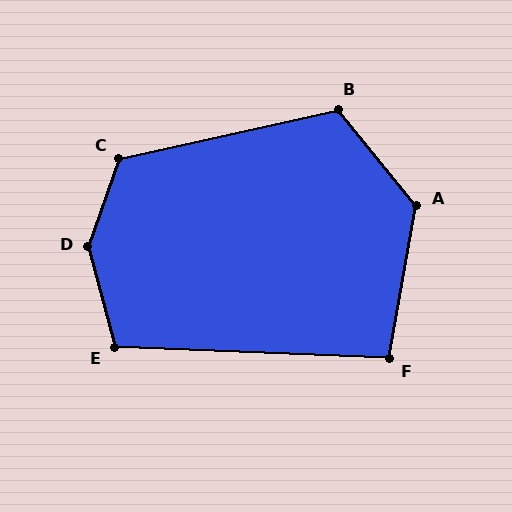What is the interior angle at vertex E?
Approximately 107 degrees (obtuse).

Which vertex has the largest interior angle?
D, at approximately 146 degrees.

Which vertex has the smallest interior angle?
F, at approximately 98 degrees.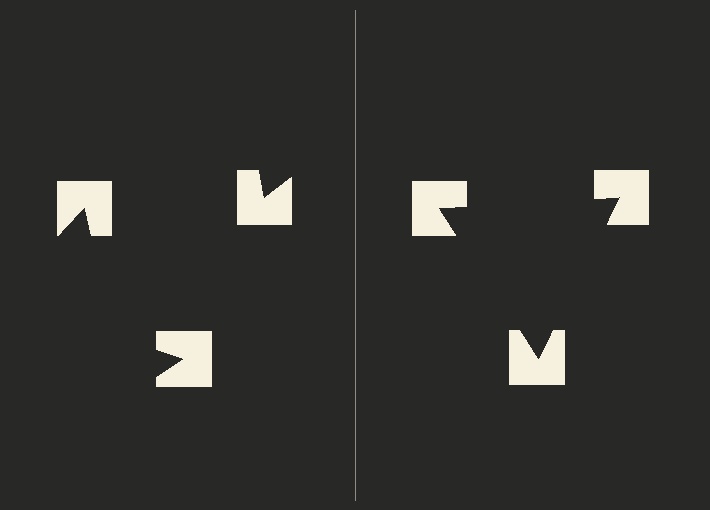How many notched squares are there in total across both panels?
6 — 3 on each side.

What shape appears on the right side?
An illusory triangle.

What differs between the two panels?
The notched squares are positioned identically on both sides; only the wedge orientations differ. On the right they align to a triangle; on the left they are misaligned.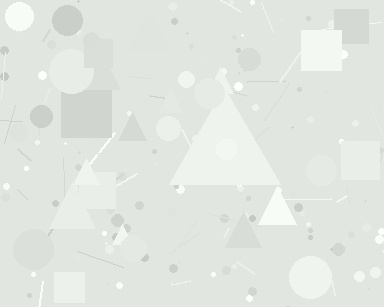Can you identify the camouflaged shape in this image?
The camouflaged shape is a triangle.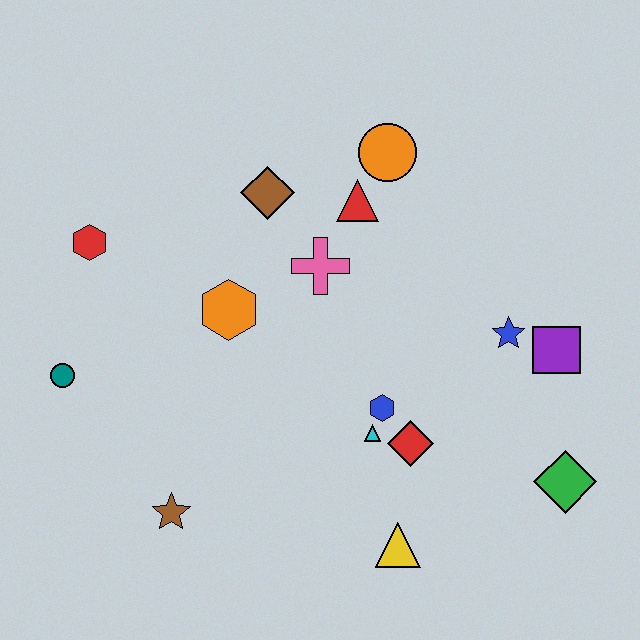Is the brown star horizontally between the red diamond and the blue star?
No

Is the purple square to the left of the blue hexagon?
No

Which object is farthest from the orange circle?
The brown star is farthest from the orange circle.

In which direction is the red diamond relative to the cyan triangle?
The red diamond is to the right of the cyan triangle.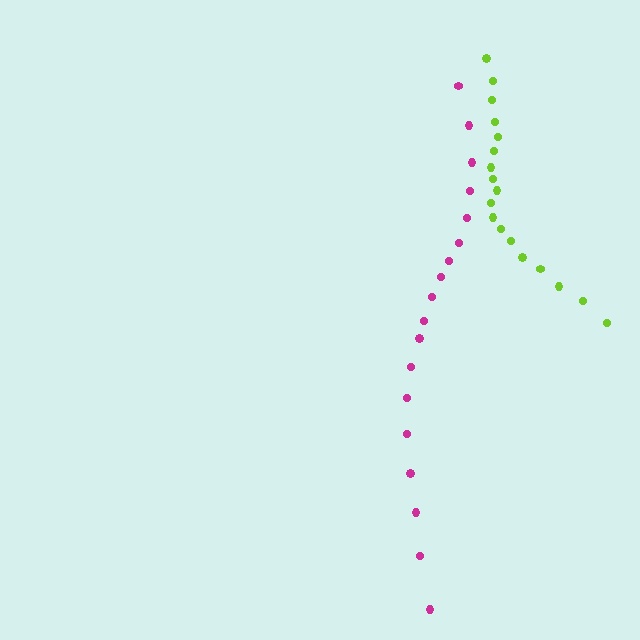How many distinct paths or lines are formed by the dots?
There are 2 distinct paths.